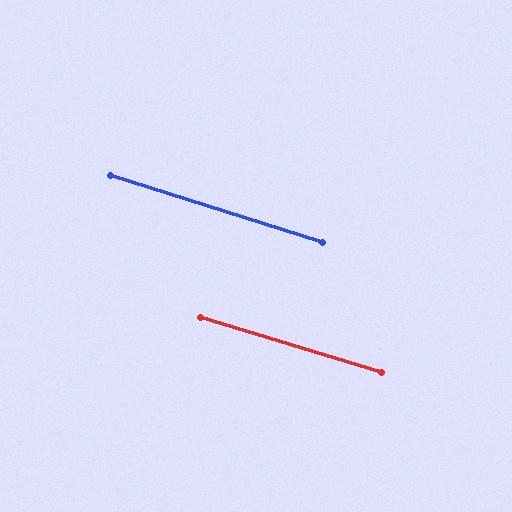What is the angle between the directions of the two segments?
Approximately 1 degree.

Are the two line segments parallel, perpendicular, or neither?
Parallel — their directions differ by only 0.6°.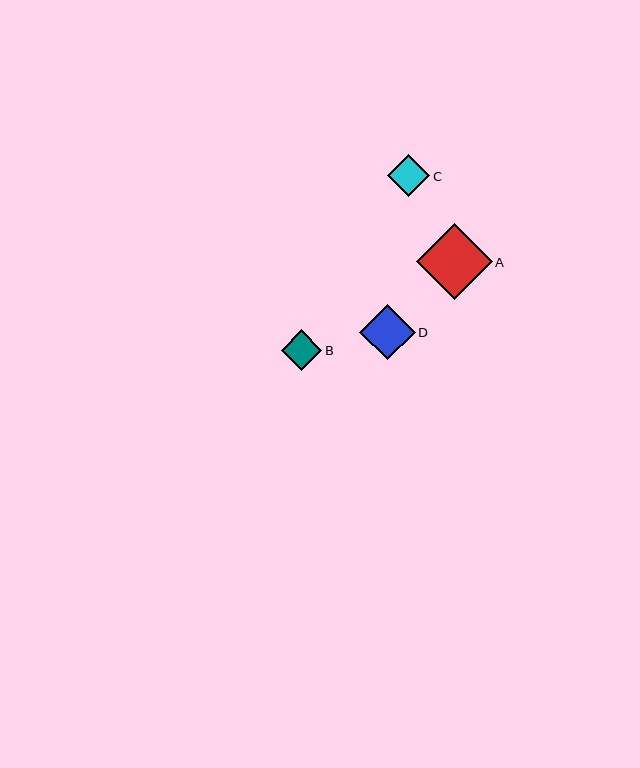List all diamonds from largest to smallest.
From largest to smallest: A, D, C, B.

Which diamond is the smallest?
Diamond B is the smallest with a size of approximately 41 pixels.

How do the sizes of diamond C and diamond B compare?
Diamond C and diamond B are approximately the same size.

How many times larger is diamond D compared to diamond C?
Diamond D is approximately 1.3 times the size of diamond C.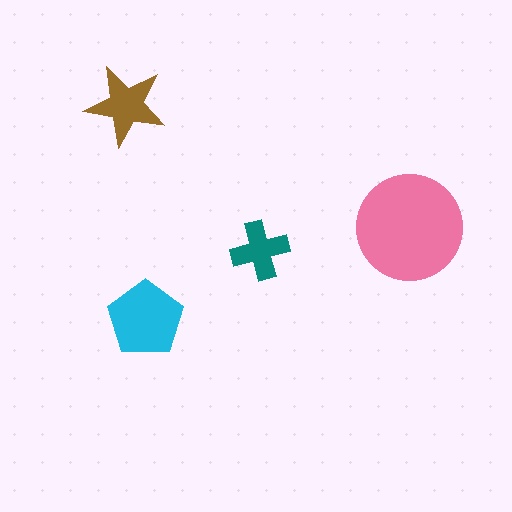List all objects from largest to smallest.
The pink circle, the cyan pentagon, the brown star, the teal cross.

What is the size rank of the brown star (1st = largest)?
3rd.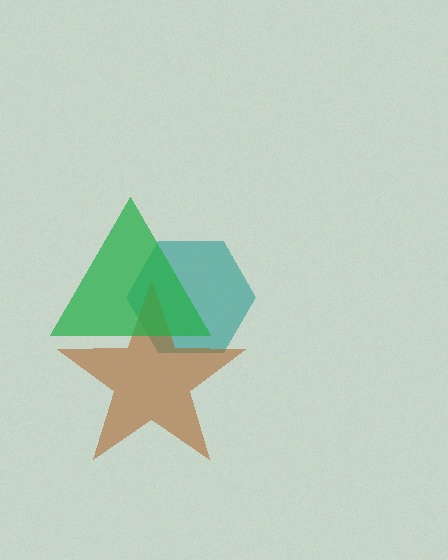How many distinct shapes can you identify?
There are 3 distinct shapes: a teal hexagon, a brown star, a green triangle.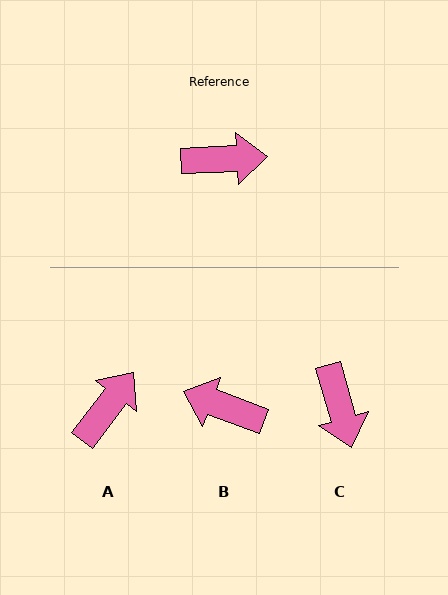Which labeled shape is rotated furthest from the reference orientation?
B, about 157 degrees away.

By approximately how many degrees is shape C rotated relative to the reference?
Approximately 77 degrees clockwise.